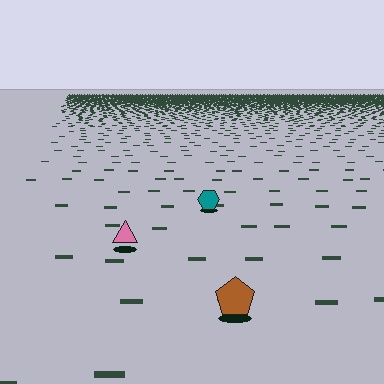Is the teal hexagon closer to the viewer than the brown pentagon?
No. The brown pentagon is closer — you can tell from the texture gradient: the ground texture is coarser near it.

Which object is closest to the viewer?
The brown pentagon is closest. The texture marks near it are larger and more spread out.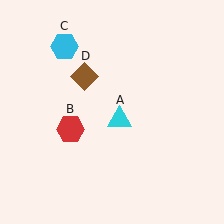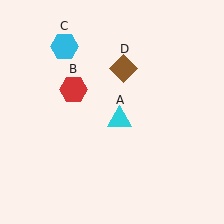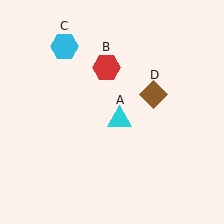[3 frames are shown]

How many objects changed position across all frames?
2 objects changed position: red hexagon (object B), brown diamond (object D).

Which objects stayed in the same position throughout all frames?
Cyan triangle (object A) and cyan hexagon (object C) remained stationary.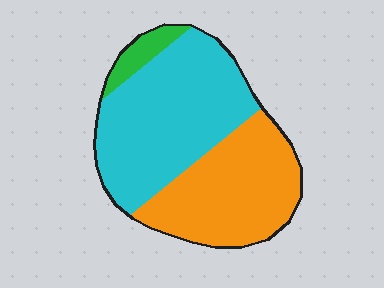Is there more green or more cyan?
Cyan.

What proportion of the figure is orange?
Orange takes up between a third and a half of the figure.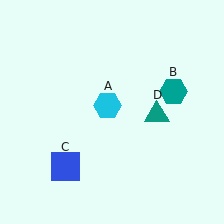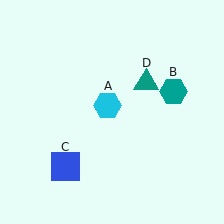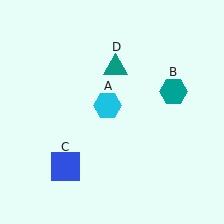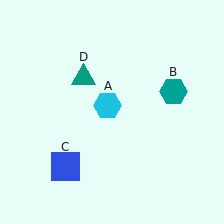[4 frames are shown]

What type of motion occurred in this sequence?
The teal triangle (object D) rotated counterclockwise around the center of the scene.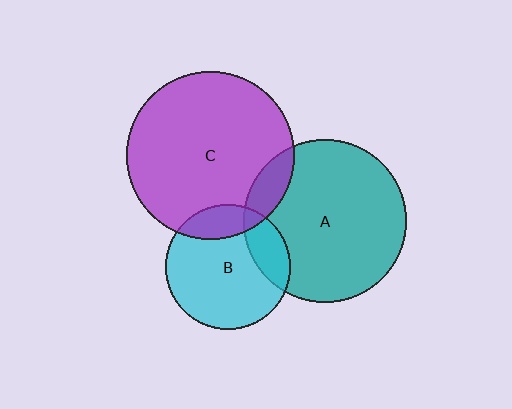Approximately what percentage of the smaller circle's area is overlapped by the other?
Approximately 10%.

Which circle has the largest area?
Circle C (purple).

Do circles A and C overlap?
Yes.